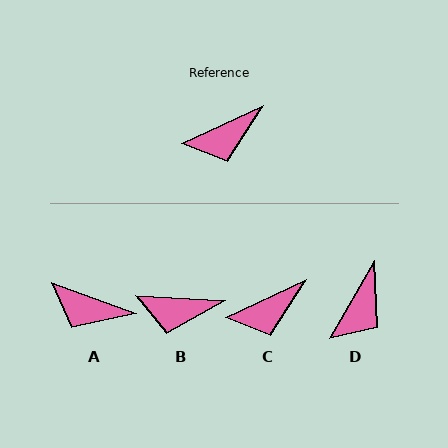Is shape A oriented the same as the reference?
No, it is off by about 45 degrees.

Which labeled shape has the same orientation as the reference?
C.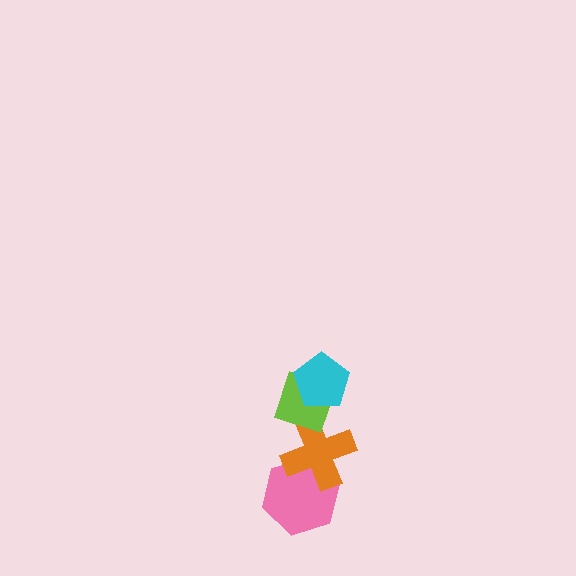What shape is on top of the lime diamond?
The cyan pentagon is on top of the lime diamond.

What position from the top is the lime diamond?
The lime diamond is 2nd from the top.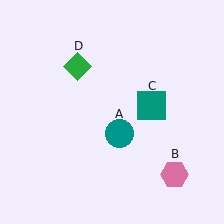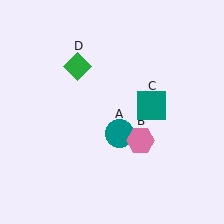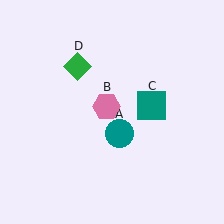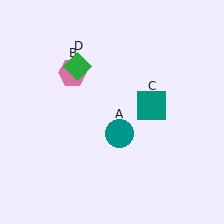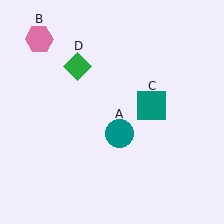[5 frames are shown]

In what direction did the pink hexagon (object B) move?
The pink hexagon (object B) moved up and to the left.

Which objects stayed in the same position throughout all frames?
Teal circle (object A) and teal square (object C) and green diamond (object D) remained stationary.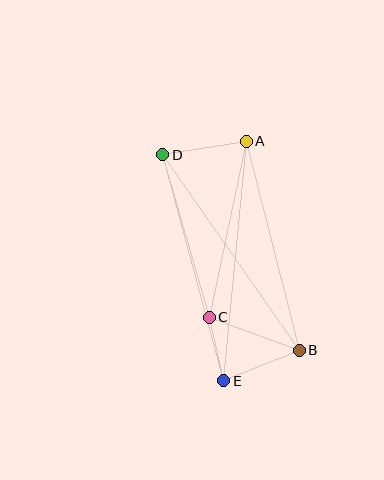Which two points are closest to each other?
Points C and E are closest to each other.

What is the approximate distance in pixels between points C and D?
The distance between C and D is approximately 169 pixels.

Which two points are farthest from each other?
Points A and E are farthest from each other.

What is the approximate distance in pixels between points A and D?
The distance between A and D is approximately 85 pixels.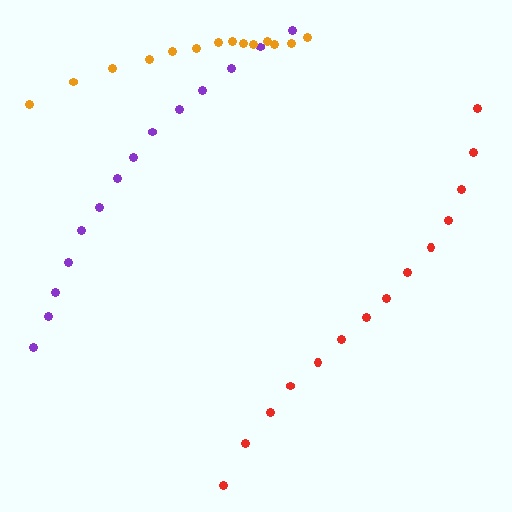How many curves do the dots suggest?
There are 3 distinct paths.